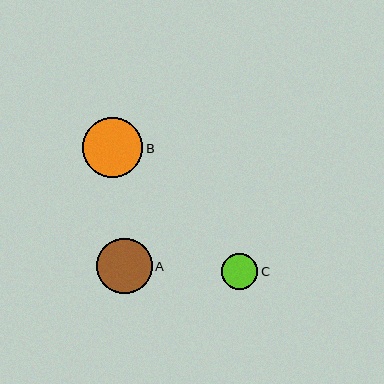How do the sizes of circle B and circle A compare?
Circle B and circle A are approximately the same size.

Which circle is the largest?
Circle B is the largest with a size of approximately 60 pixels.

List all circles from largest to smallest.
From largest to smallest: B, A, C.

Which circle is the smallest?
Circle C is the smallest with a size of approximately 36 pixels.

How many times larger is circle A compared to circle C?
Circle A is approximately 1.5 times the size of circle C.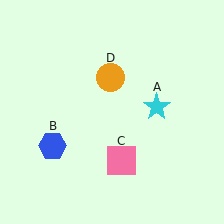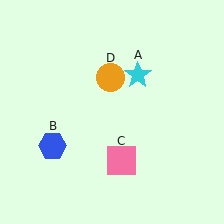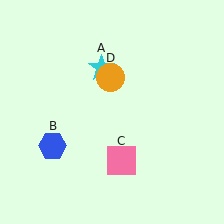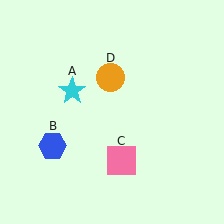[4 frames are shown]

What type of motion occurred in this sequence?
The cyan star (object A) rotated counterclockwise around the center of the scene.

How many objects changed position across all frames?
1 object changed position: cyan star (object A).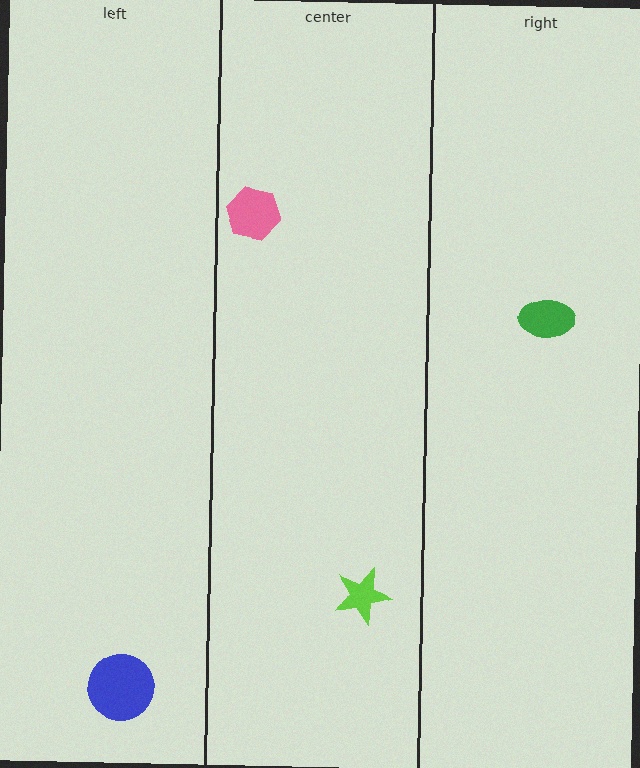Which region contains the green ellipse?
The right region.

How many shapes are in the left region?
1.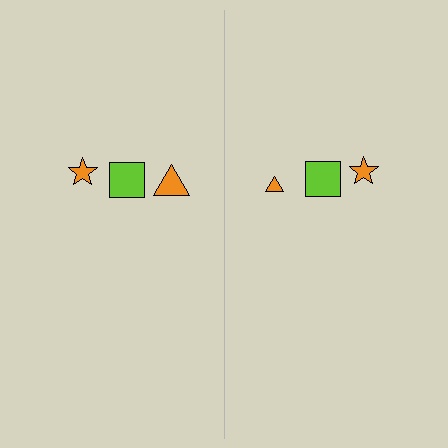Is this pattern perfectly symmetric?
No, the pattern is not perfectly symmetric. The orange triangle on the right side has a different size than its mirror counterpart.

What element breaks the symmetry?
The orange triangle on the right side has a different size than its mirror counterpart.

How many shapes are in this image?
There are 6 shapes in this image.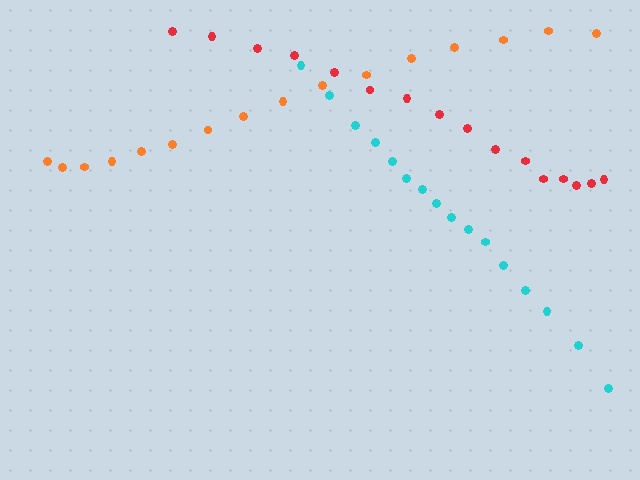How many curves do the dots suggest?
There are 3 distinct paths.